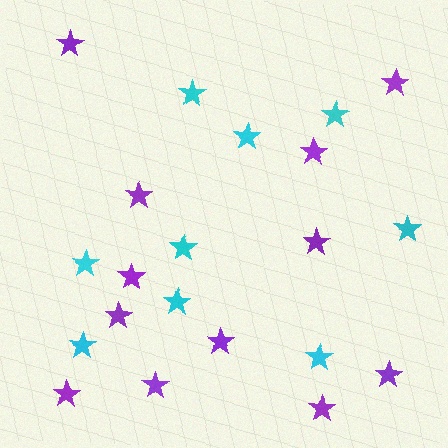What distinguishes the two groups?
There are 2 groups: one group of cyan stars (9) and one group of purple stars (12).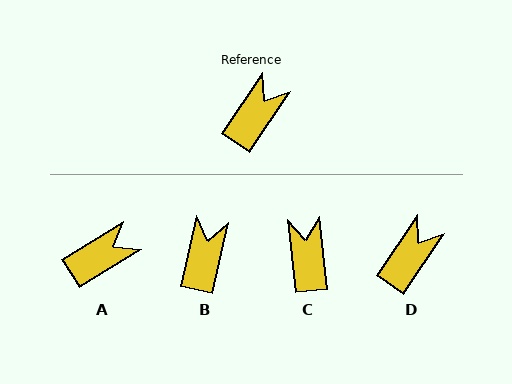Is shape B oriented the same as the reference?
No, it is off by about 21 degrees.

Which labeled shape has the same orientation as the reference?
D.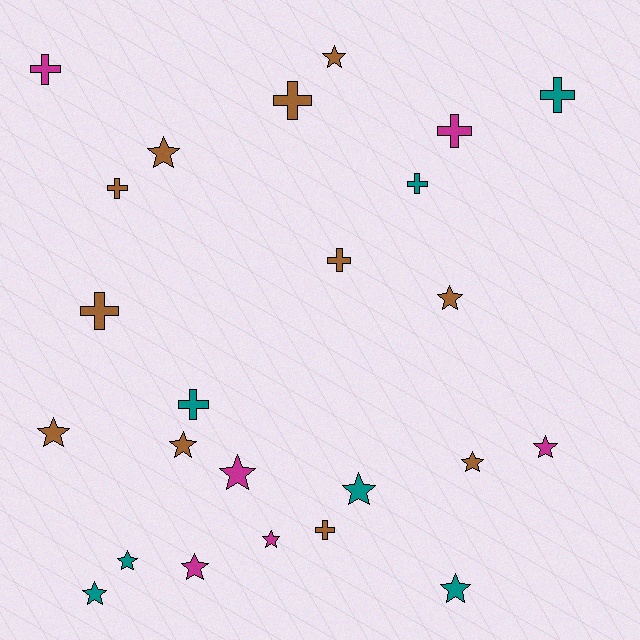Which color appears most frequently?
Brown, with 11 objects.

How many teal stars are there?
There are 4 teal stars.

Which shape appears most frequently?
Star, with 14 objects.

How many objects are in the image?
There are 24 objects.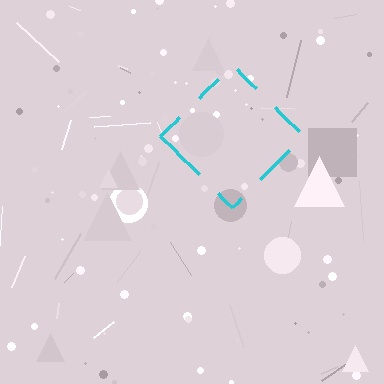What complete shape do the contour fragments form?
The contour fragments form a diamond.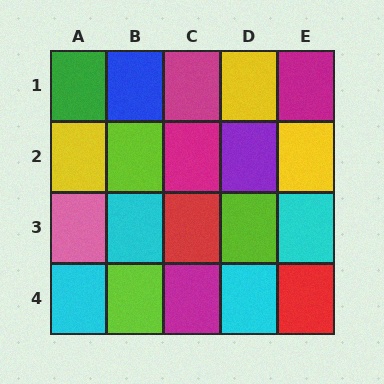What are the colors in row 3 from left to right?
Pink, cyan, red, lime, cyan.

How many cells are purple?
1 cell is purple.